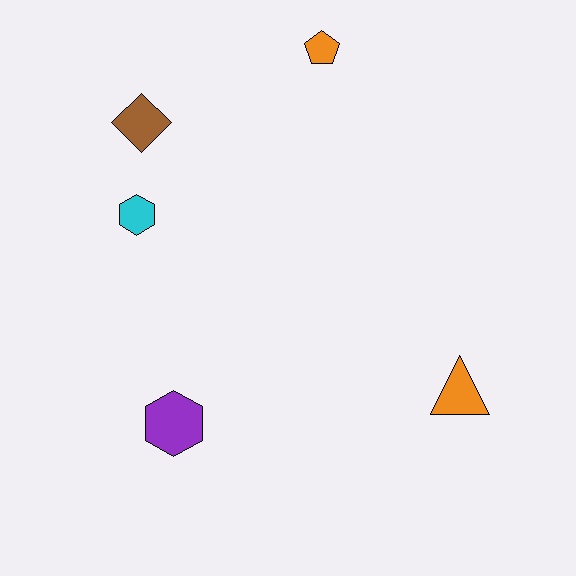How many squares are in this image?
There are no squares.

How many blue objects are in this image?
There are no blue objects.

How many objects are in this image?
There are 5 objects.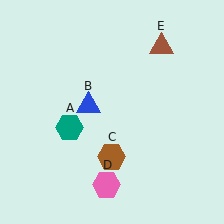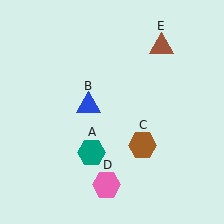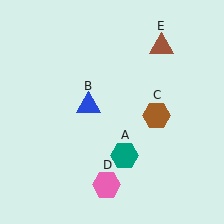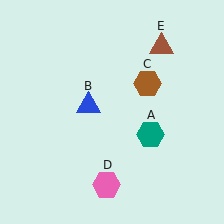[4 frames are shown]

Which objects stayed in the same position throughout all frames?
Blue triangle (object B) and pink hexagon (object D) and brown triangle (object E) remained stationary.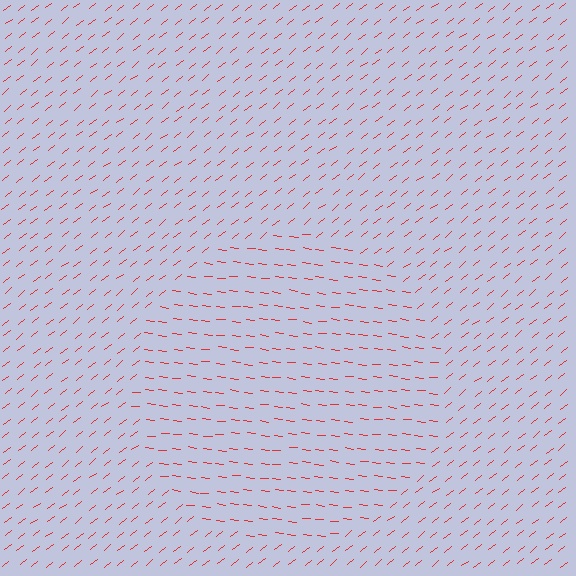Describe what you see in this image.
The image is filled with small red line segments. A circle region in the image has lines oriented differently from the surrounding lines, creating a visible texture boundary.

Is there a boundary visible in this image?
Yes, there is a texture boundary formed by a change in line orientation.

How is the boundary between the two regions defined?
The boundary is defined purely by a change in line orientation (approximately 45 degrees difference). All lines are the same color and thickness.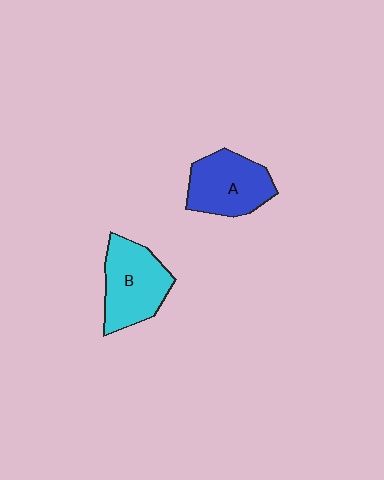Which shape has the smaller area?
Shape A (blue).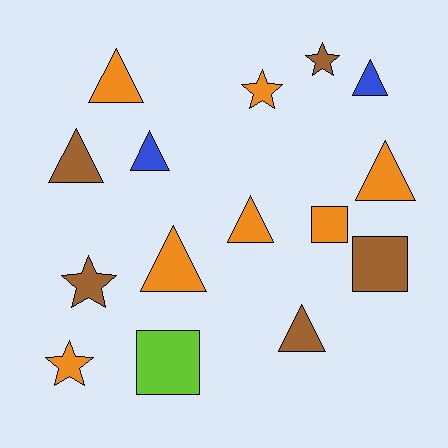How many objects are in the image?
There are 15 objects.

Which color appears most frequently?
Orange, with 7 objects.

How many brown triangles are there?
There are 2 brown triangles.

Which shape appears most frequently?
Triangle, with 8 objects.